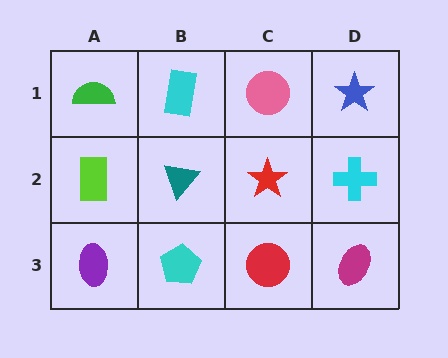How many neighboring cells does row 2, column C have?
4.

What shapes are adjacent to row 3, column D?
A cyan cross (row 2, column D), a red circle (row 3, column C).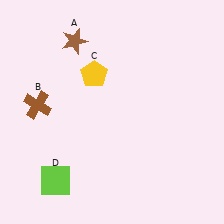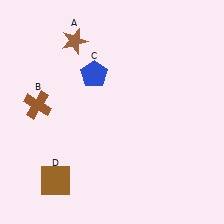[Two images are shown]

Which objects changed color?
C changed from yellow to blue. D changed from lime to brown.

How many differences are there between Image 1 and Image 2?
There are 2 differences between the two images.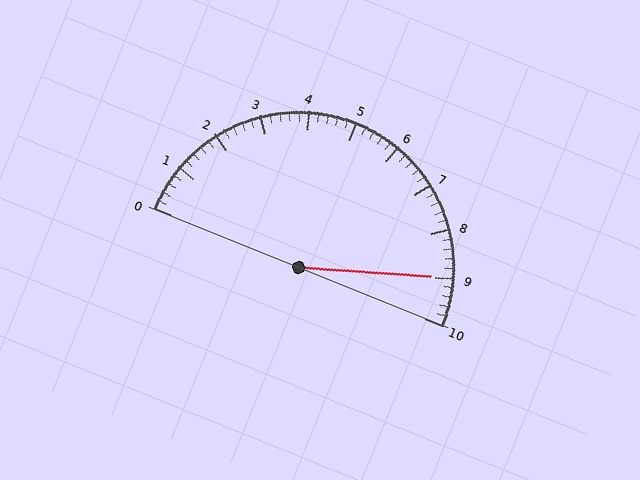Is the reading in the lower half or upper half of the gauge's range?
The reading is in the upper half of the range (0 to 10).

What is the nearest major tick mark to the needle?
The nearest major tick mark is 9.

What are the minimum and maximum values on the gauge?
The gauge ranges from 0 to 10.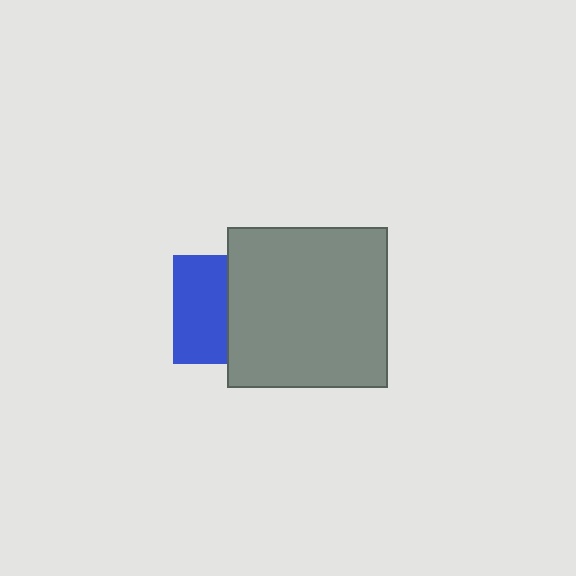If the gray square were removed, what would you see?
You would see the complete blue square.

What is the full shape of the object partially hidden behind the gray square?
The partially hidden object is a blue square.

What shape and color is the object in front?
The object in front is a gray square.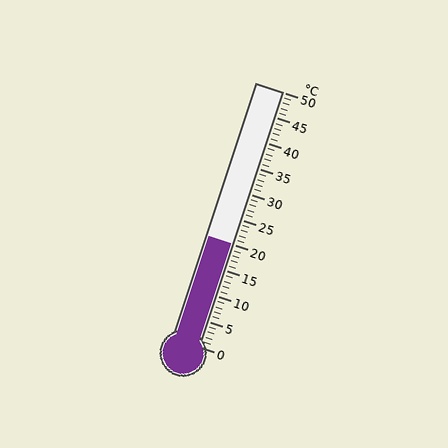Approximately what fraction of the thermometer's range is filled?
The thermometer is filled to approximately 40% of its range.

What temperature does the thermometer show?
The thermometer shows approximately 20°C.